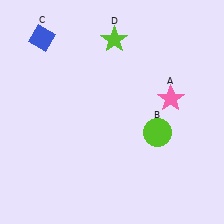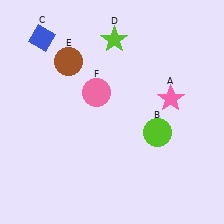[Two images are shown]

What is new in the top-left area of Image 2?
A pink circle (F) was added in the top-left area of Image 2.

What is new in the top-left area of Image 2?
A brown circle (E) was added in the top-left area of Image 2.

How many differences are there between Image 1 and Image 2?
There are 2 differences between the two images.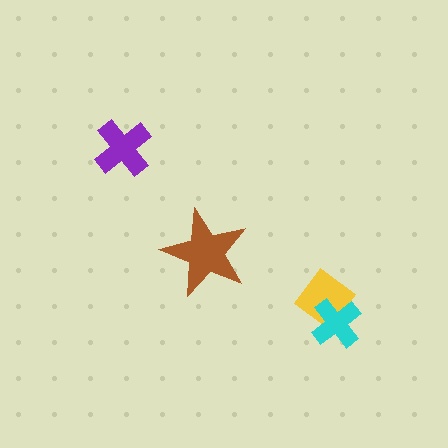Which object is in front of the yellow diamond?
The cyan cross is in front of the yellow diamond.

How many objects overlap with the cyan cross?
1 object overlaps with the cyan cross.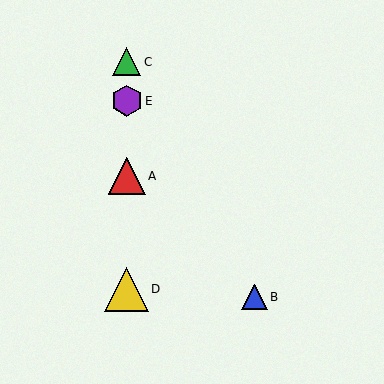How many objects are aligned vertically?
4 objects (A, C, D, E) are aligned vertically.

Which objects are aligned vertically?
Objects A, C, D, E are aligned vertically.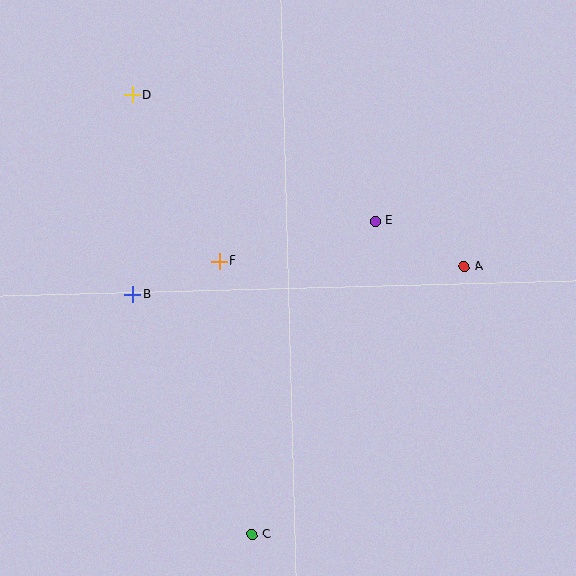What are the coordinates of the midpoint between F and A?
The midpoint between F and A is at (342, 264).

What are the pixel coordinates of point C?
Point C is at (252, 534).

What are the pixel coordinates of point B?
Point B is at (133, 294).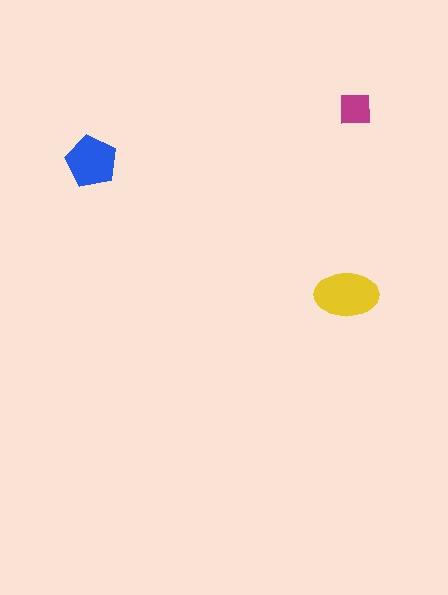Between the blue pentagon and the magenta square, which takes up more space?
The blue pentagon.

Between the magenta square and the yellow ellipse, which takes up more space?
The yellow ellipse.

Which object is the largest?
The yellow ellipse.